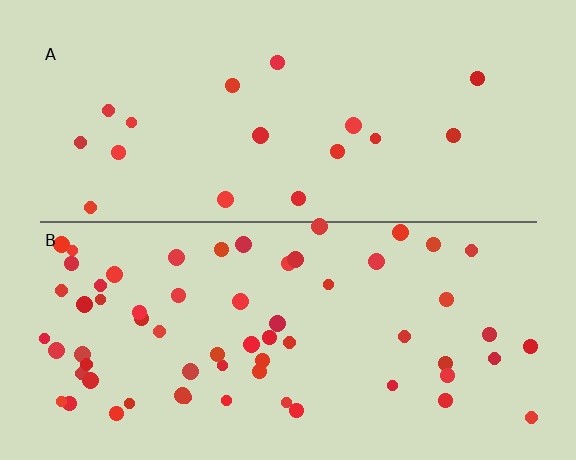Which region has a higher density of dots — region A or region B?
B (the bottom).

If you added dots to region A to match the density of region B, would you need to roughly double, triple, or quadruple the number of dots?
Approximately quadruple.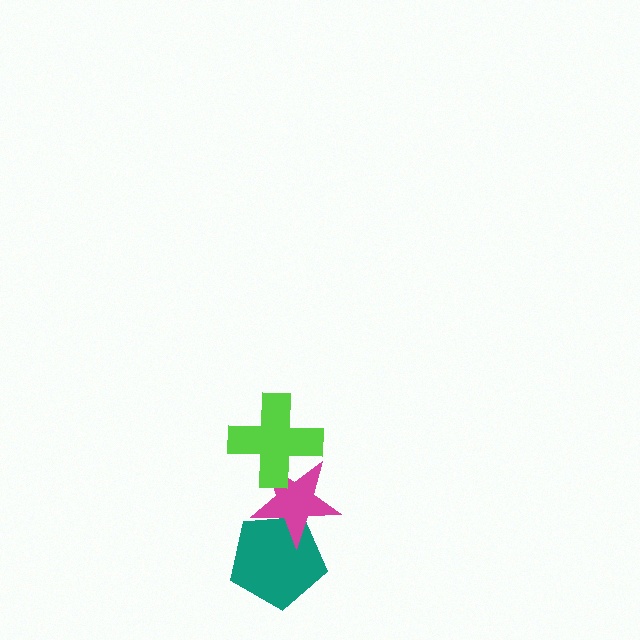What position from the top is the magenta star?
The magenta star is 2nd from the top.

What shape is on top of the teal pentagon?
The magenta star is on top of the teal pentagon.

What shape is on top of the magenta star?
The lime cross is on top of the magenta star.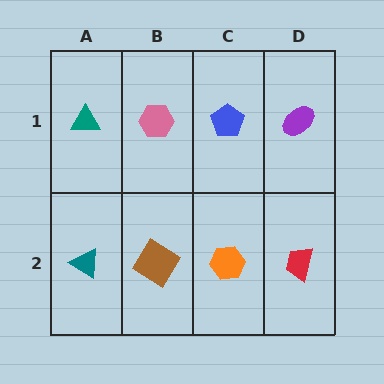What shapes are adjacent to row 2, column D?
A purple ellipse (row 1, column D), an orange hexagon (row 2, column C).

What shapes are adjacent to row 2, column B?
A pink hexagon (row 1, column B), a teal triangle (row 2, column A), an orange hexagon (row 2, column C).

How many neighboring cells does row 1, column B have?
3.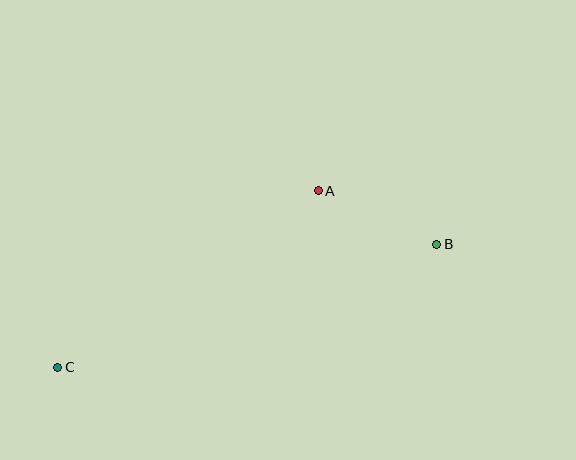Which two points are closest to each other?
Points A and B are closest to each other.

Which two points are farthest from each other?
Points B and C are farthest from each other.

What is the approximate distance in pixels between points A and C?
The distance between A and C is approximately 314 pixels.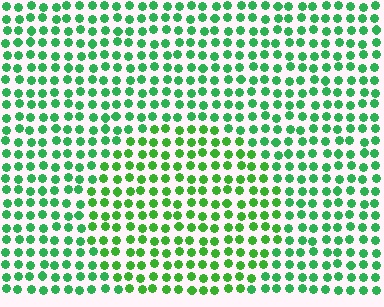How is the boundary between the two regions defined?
The boundary is defined purely by a slight shift in hue (about 23 degrees). Spacing, size, and orientation are identical on both sides.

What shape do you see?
I see a circle.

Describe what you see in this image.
The image is filled with small green elements in a uniform arrangement. A circle-shaped region is visible where the elements are tinted to a slightly different hue, forming a subtle color boundary.